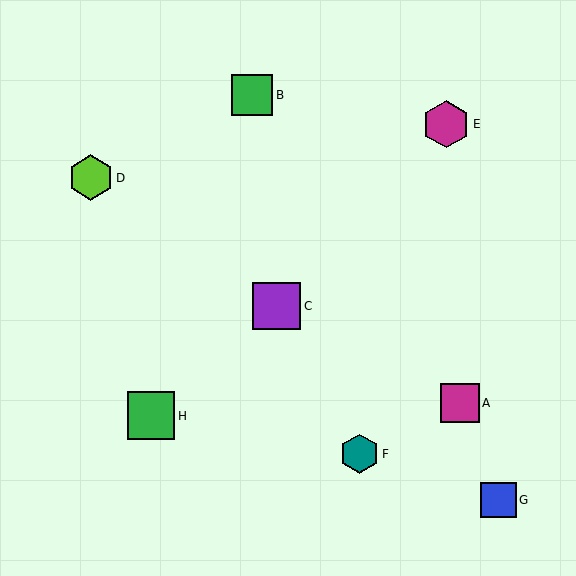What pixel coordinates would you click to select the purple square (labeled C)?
Click at (277, 306) to select the purple square C.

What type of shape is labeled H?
Shape H is a green square.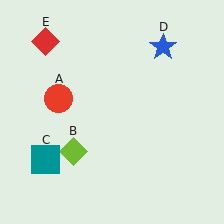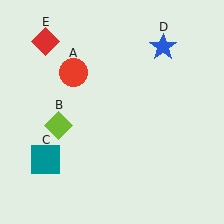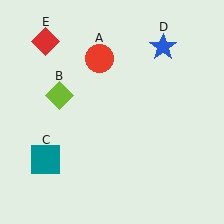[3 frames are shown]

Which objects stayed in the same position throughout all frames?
Teal square (object C) and blue star (object D) and red diamond (object E) remained stationary.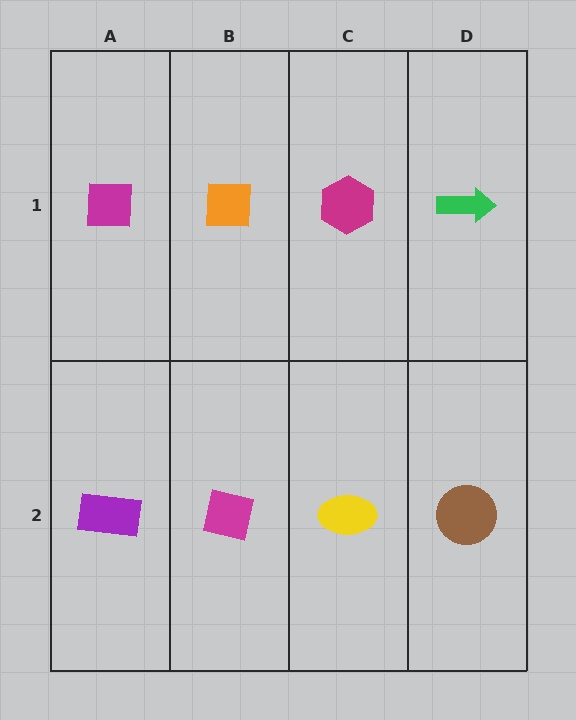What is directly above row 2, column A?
A magenta square.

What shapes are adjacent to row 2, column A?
A magenta square (row 1, column A), a magenta square (row 2, column B).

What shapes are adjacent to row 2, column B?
An orange square (row 1, column B), a purple rectangle (row 2, column A), a yellow ellipse (row 2, column C).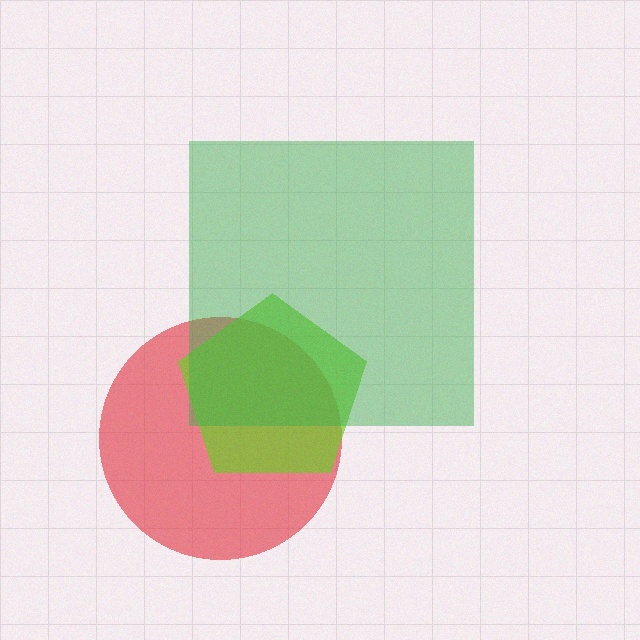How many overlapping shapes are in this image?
There are 3 overlapping shapes in the image.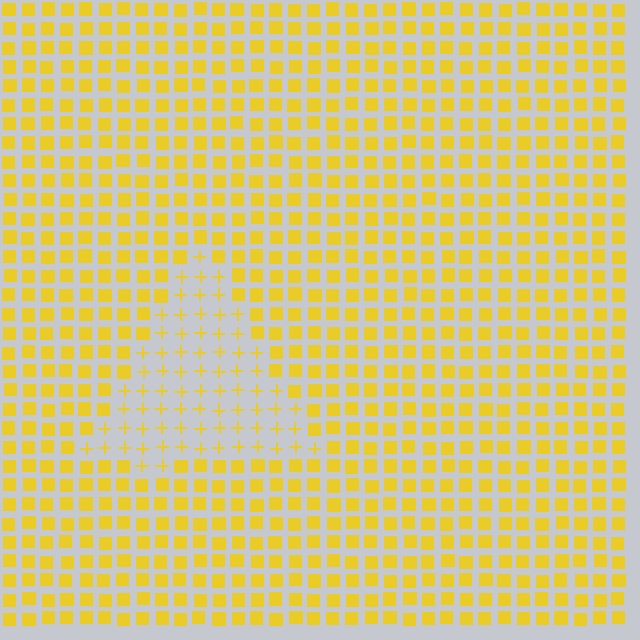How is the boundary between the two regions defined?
The boundary is defined by a change in element shape: plus signs inside vs. squares outside. All elements share the same color and spacing.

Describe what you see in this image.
The image is filled with small yellow elements arranged in a uniform grid. A triangle-shaped region contains plus signs, while the surrounding area contains squares. The boundary is defined purely by the change in element shape.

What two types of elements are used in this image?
The image uses plus signs inside the triangle region and squares outside it.